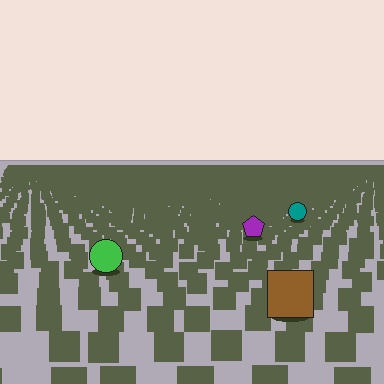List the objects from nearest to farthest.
From nearest to farthest: the brown square, the green circle, the purple pentagon, the teal circle.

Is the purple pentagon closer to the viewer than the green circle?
No. The green circle is closer — you can tell from the texture gradient: the ground texture is coarser near it.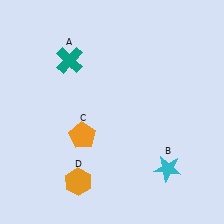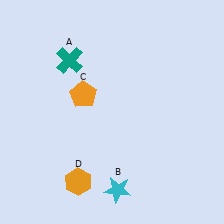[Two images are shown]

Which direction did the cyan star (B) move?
The cyan star (B) moved left.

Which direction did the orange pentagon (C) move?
The orange pentagon (C) moved up.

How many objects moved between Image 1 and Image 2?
2 objects moved between the two images.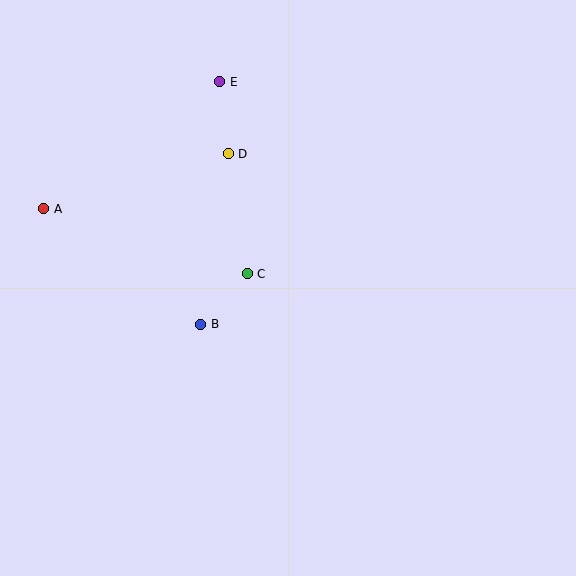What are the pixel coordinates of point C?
Point C is at (247, 274).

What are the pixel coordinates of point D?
Point D is at (228, 154).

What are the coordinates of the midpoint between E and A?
The midpoint between E and A is at (132, 145).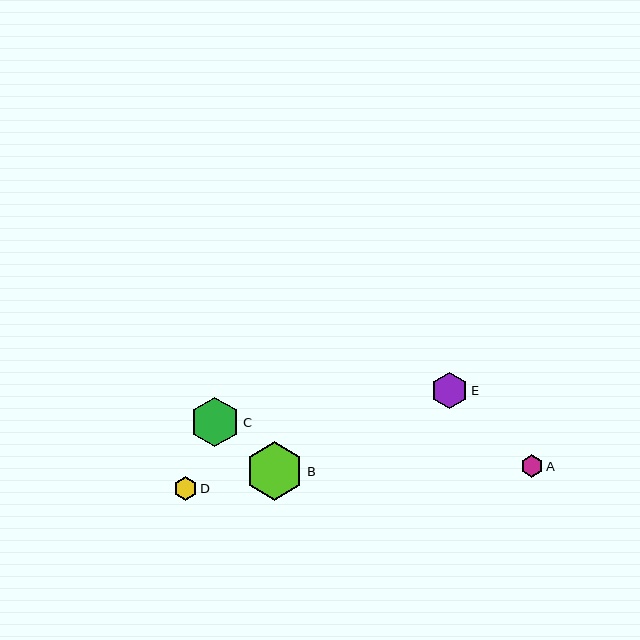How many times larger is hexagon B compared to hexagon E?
Hexagon B is approximately 1.6 times the size of hexagon E.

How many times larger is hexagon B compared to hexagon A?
Hexagon B is approximately 2.6 times the size of hexagon A.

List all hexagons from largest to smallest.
From largest to smallest: B, C, E, D, A.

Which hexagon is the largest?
Hexagon B is the largest with a size of approximately 59 pixels.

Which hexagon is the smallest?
Hexagon A is the smallest with a size of approximately 22 pixels.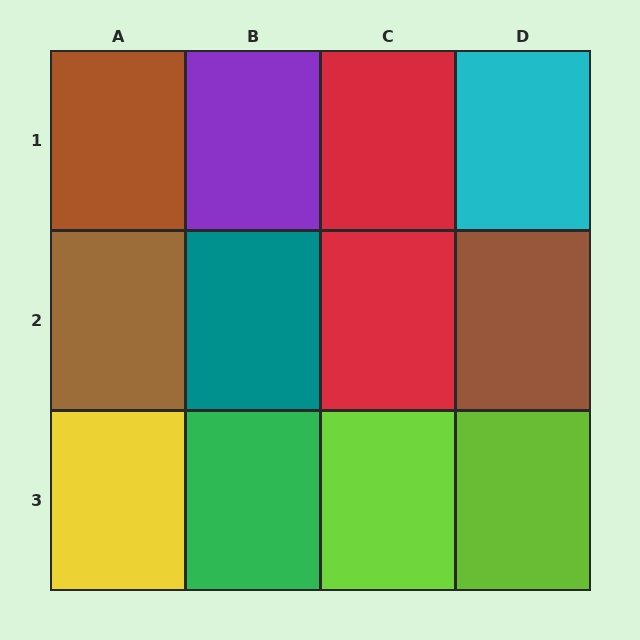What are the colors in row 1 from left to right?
Brown, purple, red, cyan.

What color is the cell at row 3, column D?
Lime.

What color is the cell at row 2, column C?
Red.